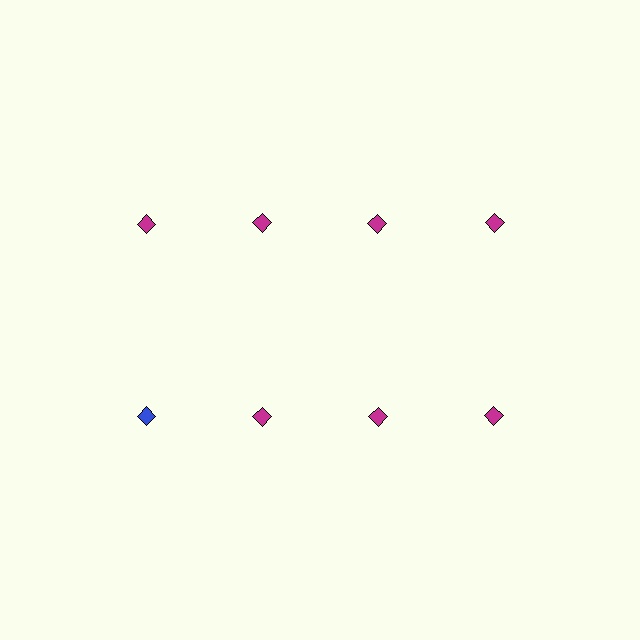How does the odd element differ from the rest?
It has a different color: blue instead of magenta.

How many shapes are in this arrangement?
There are 8 shapes arranged in a grid pattern.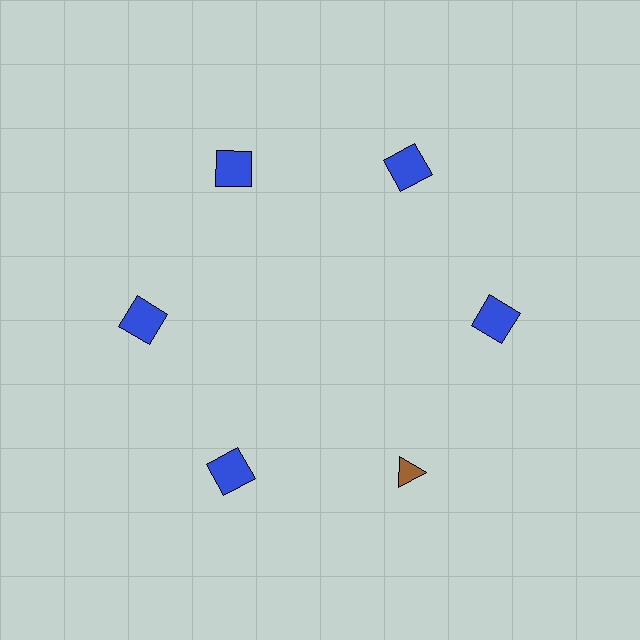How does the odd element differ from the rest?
It differs in both color (brown instead of blue) and shape (triangle instead of square).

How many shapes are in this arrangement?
There are 6 shapes arranged in a ring pattern.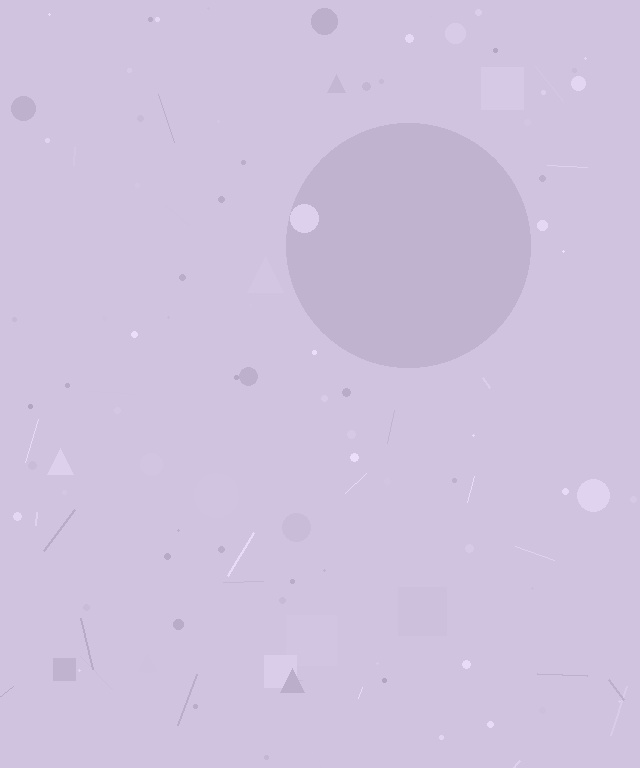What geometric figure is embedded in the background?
A circle is embedded in the background.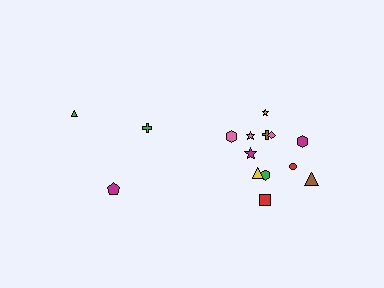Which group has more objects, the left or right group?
The right group.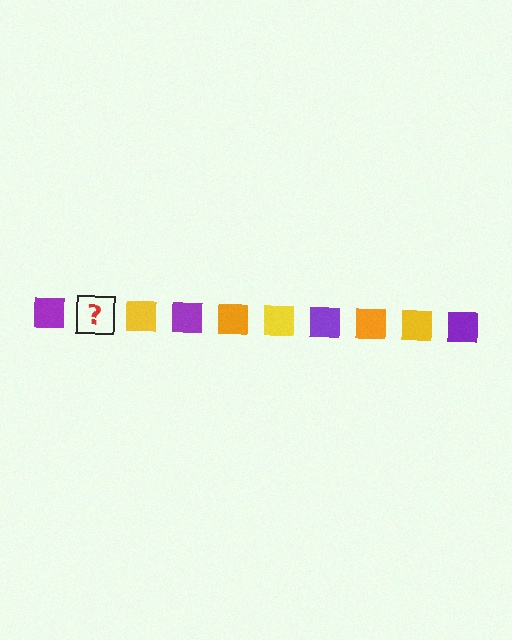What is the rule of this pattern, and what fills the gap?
The rule is that the pattern cycles through purple, orange, yellow squares. The gap should be filled with an orange square.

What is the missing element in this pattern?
The missing element is an orange square.